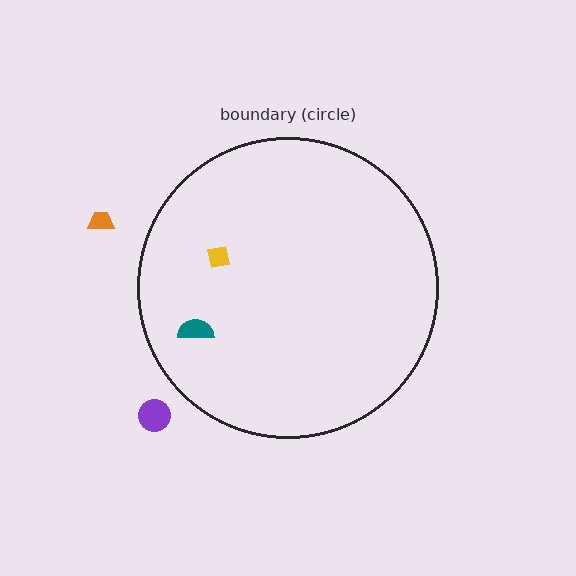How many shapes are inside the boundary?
2 inside, 2 outside.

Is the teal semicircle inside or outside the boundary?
Inside.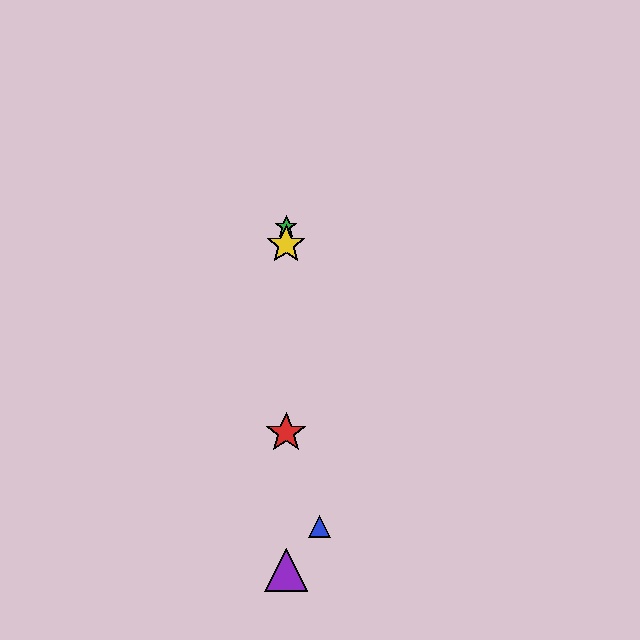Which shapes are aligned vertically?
The red star, the green star, the yellow star, the purple triangle are aligned vertically.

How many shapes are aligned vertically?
4 shapes (the red star, the green star, the yellow star, the purple triangle) are aligned vertically.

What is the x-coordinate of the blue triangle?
The blue triangle is at x≈319.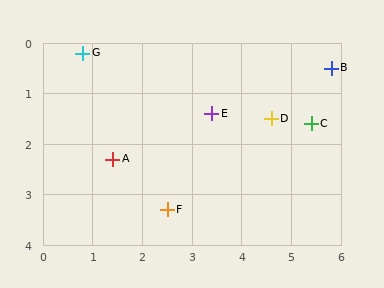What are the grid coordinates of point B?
Point B is at approximately (5.8, 0.5).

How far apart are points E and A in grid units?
Points E and A are about 2.2 grid units apart.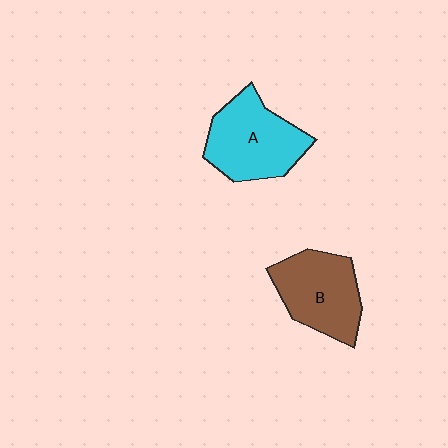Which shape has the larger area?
Shape A (cyan).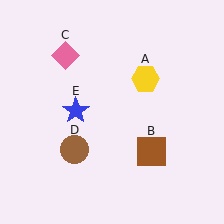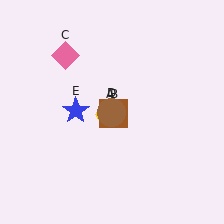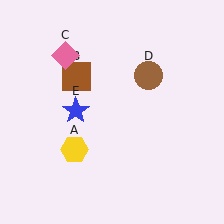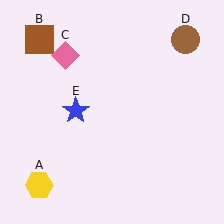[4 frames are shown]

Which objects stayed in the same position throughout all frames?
Pink diamond (object C) and blue star (object E) remained stationary.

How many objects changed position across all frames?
3 objects changed position: yellow hexagon (object A), brown square (object B), brown circle (object D).